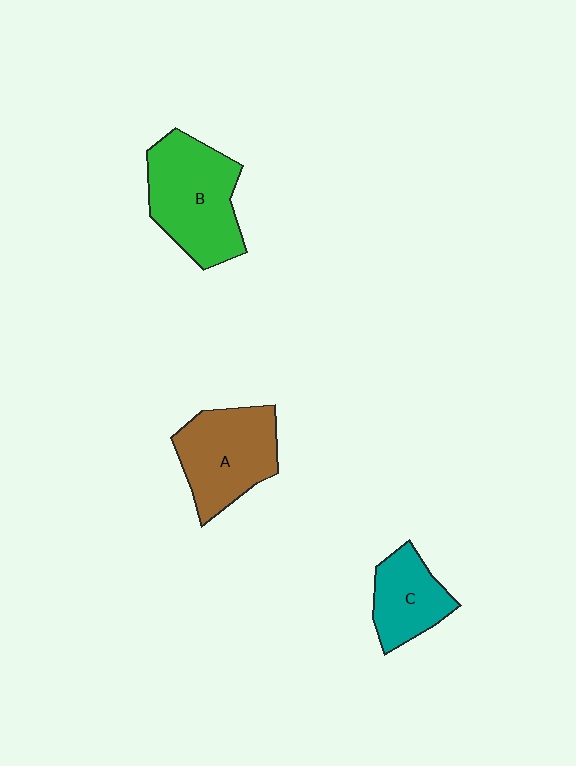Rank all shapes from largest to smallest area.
From largest to smallest: B (green), A (brown), C (teal).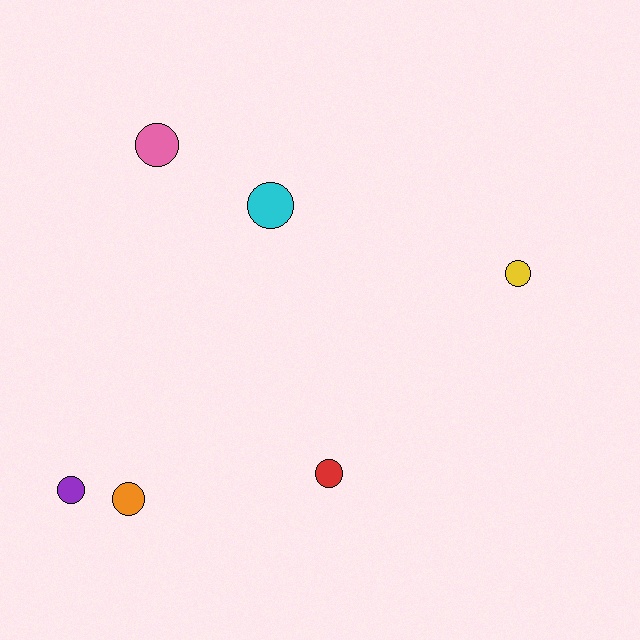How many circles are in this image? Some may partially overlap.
There are 6 circles.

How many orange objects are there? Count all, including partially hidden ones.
There is 1 orange object.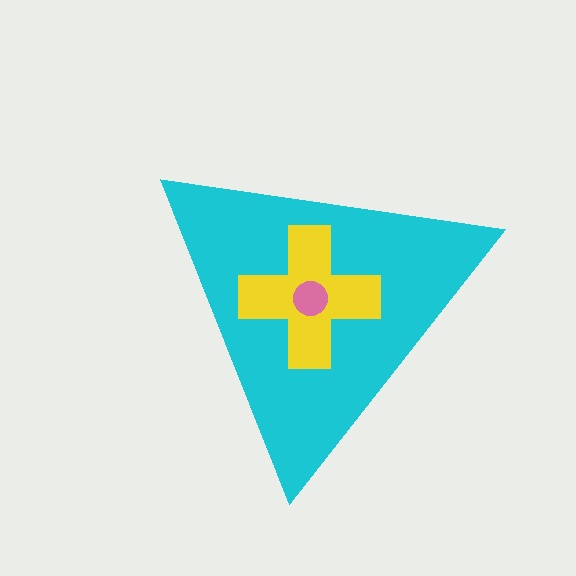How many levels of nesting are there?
3.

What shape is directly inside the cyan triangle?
The yellow cross.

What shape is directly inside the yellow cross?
The pink circle.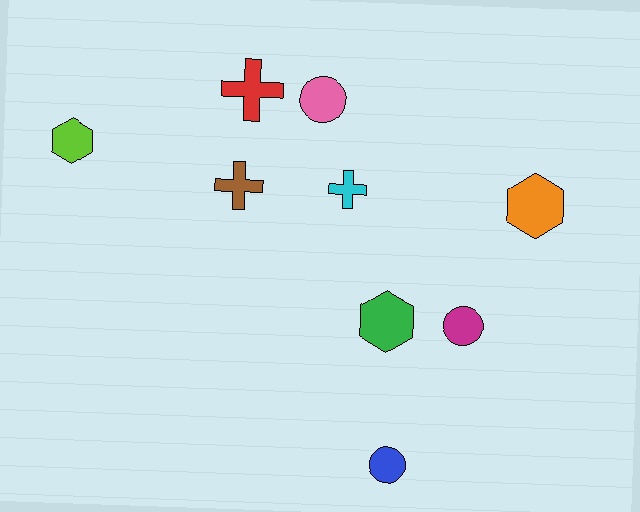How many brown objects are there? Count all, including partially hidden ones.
There is 1 brown object.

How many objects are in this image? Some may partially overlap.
There are 9 objects.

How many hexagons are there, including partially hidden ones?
There are 3 hexagons.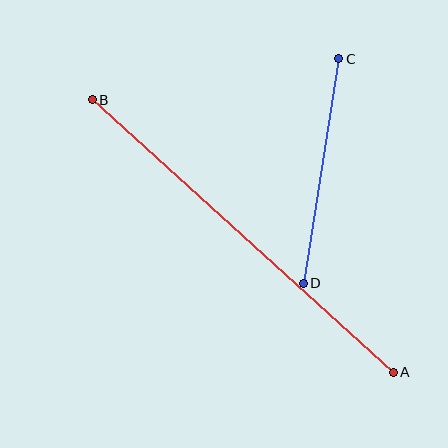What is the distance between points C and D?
The distance is approximately 227 pixels.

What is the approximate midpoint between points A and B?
The midpoint is at approximately (243, 236) pixels.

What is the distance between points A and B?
The distance is approximately 406 pixels.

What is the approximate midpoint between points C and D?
The midpoint is at approximately (321, 171) pixels.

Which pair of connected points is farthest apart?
Points A and B are farthest apart.